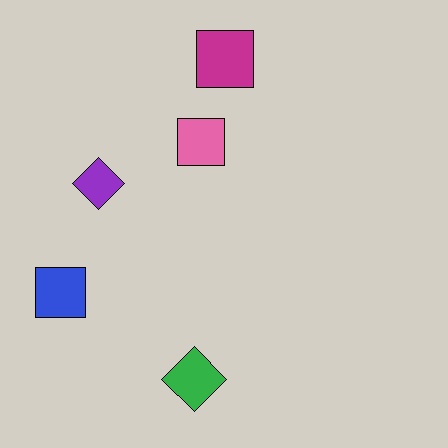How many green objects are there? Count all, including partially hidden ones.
There is 1 green object.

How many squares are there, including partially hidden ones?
There are 3 squares.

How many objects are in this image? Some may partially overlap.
There are 5 objects.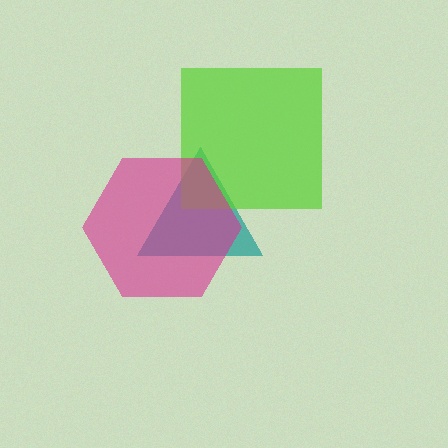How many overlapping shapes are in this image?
There are 3 overlapping shapes in the image.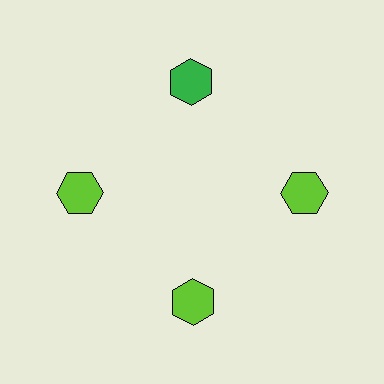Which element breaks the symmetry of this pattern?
The green hexagon at roughly the 12 o'clock position breaks the symmetry. All other shapes are lime hexagons.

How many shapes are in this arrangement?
There are 4 shapes arranged in a ring pattern.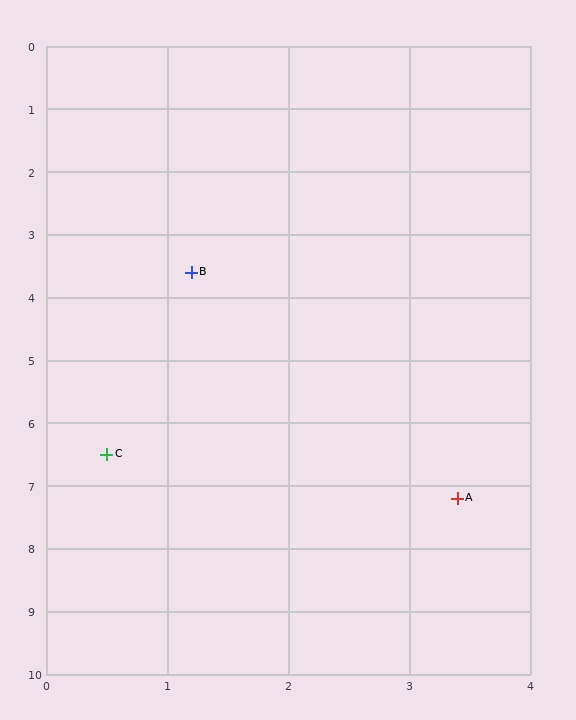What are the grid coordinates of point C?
Point C is at approximately (0.5, 6.5).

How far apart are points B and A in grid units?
Points B and A are about 4.2 grid units apart.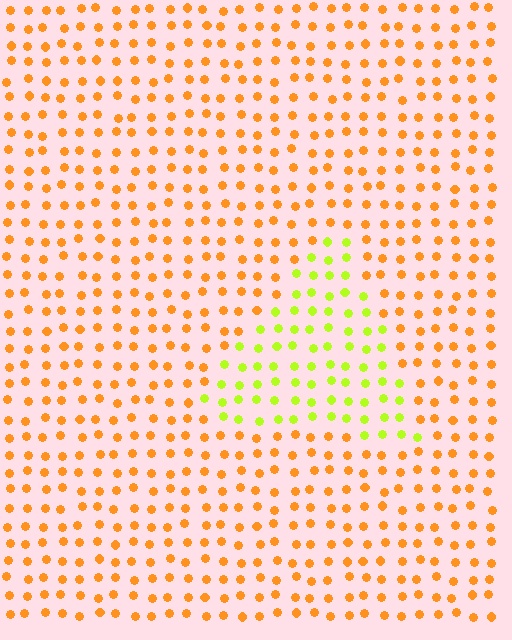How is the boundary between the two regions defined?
The boundary is defined purely by a slight shift in hue (about 49 degrees). Spacing, size, and orientation are identical on both sides.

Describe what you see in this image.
The image is filled with small orange elements in a uniform arrangement. A triangle-shaped region is visible where the elements are tinted to a slightly different hue, forming a subtle color boundary.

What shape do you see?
I see a triangle.